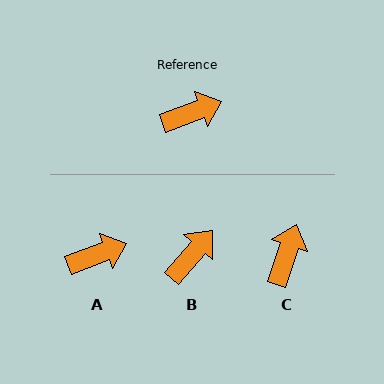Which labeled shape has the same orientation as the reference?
A.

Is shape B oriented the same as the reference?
No, it is off by about 28 degrees.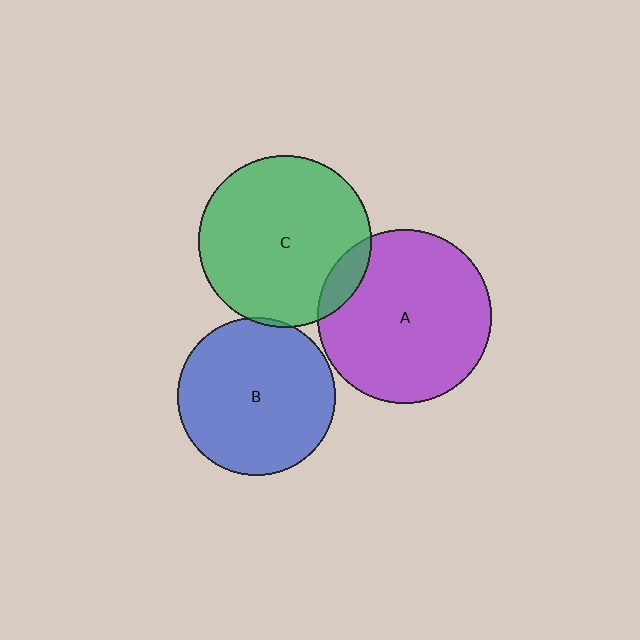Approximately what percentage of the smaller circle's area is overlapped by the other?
Approximately 5%.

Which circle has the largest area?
Circle A (purple).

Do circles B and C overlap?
Yes.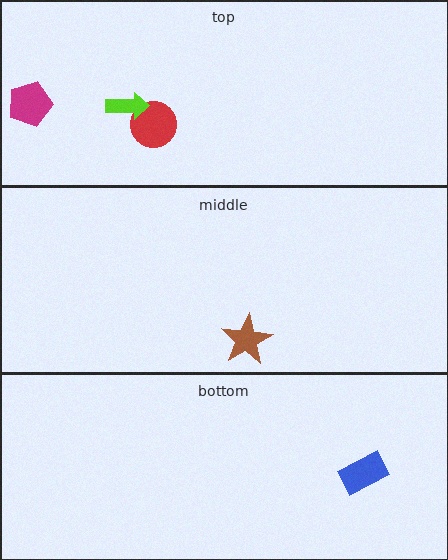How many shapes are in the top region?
3.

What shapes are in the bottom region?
The blue rectangle.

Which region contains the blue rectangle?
The bottom region.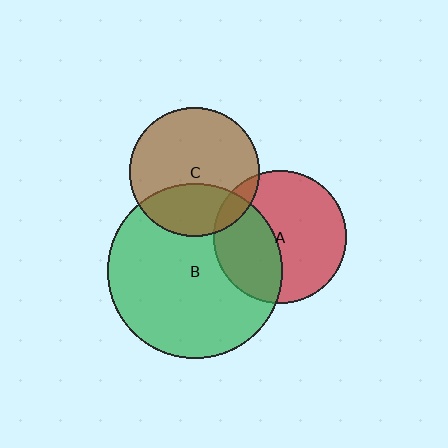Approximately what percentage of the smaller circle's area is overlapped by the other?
Approximately 40%.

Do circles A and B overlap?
Yes.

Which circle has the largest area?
Circle B (green).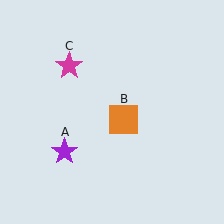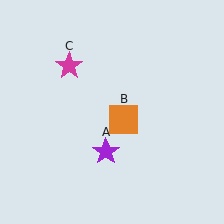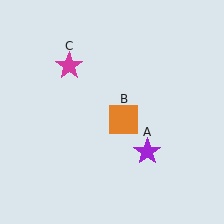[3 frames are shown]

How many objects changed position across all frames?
1 object changed position: purple star (object A).